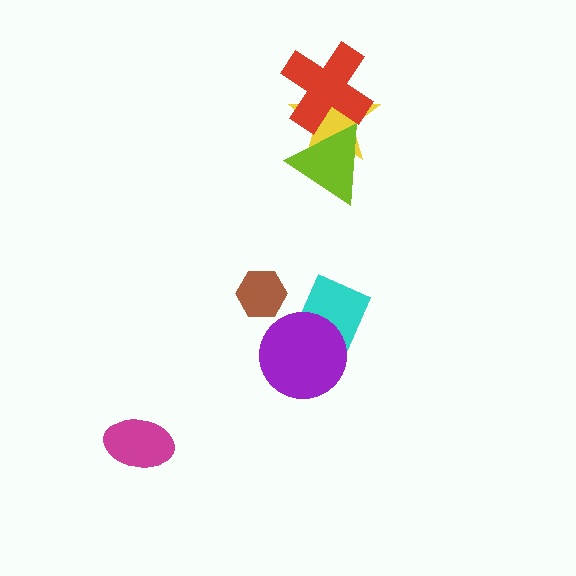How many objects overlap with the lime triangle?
2 objects overlap with the lime triangle.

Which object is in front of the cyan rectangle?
The purple circle is in front of the cyan rectangle.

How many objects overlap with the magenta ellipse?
0 objects overlap with the magenta ellipse.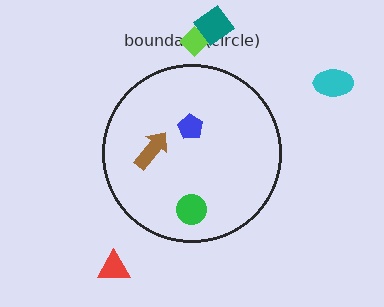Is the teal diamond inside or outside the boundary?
Outside.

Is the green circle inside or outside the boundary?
Inside.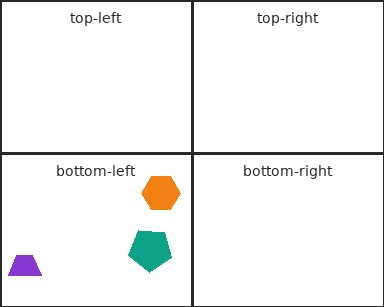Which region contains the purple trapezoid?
The bottom-left region.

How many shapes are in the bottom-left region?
3.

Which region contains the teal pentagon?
The bottom-left region.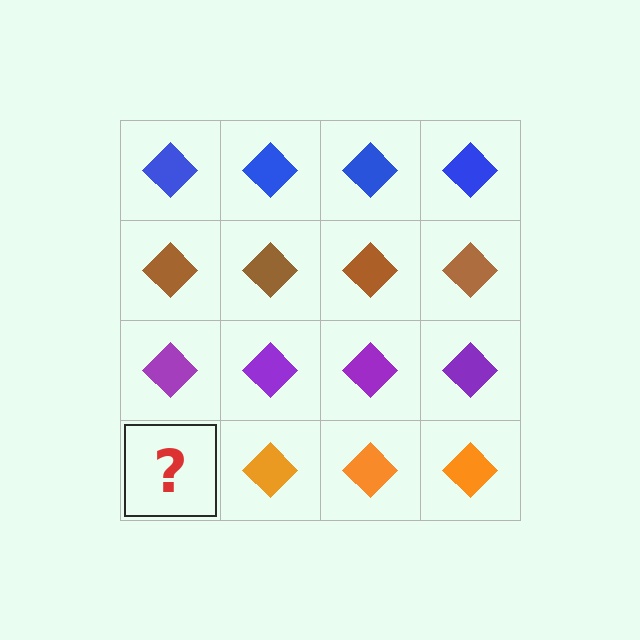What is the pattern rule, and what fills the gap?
The rule is that each row has a consistent color. The gap should be filled with an orange diamond.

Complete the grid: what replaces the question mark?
The question mark should be replaced with an orange diamond.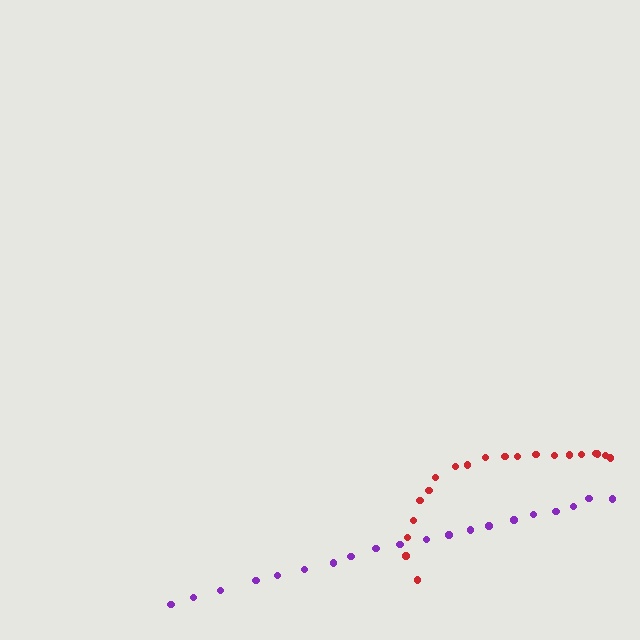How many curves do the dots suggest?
There are 2 distinct paths.